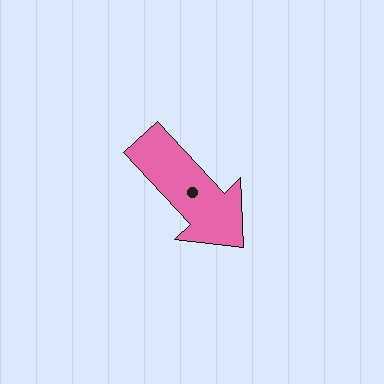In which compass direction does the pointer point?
Southeast.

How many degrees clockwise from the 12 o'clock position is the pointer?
Approximately 137 degrees.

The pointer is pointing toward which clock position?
Roughly 5 o'clock.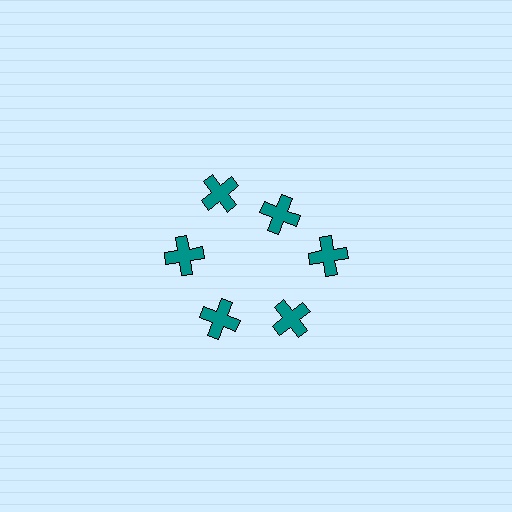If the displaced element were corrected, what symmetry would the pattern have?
It would have 6-fold rotational symmetry — the pattern would map onto itself every 60 degrees.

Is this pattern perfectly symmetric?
No. The 6 teal crosses are arranged in a ring, but one element near the 1 o'clock position is pulled inward toward the center, breaking the 6-fold rotational symmetry.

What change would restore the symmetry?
The symmetry would be restored by moving it outward, back onto the ring so that all 6 crosses sit at equal angles and equal distance from the center.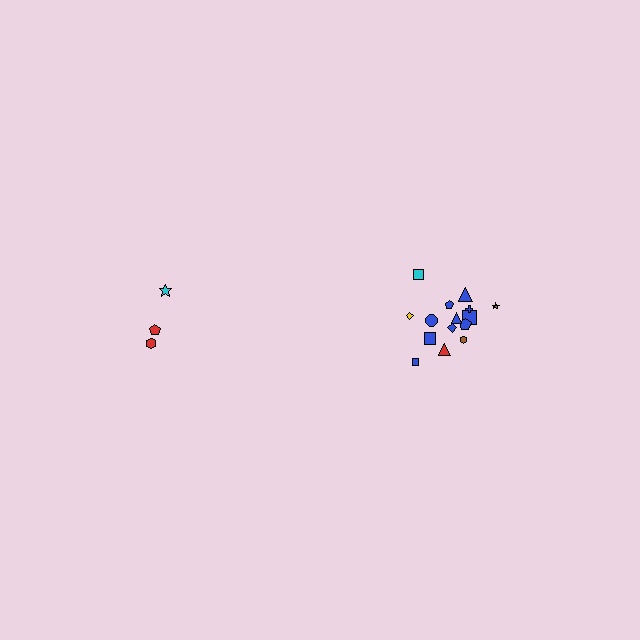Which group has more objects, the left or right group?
The right group.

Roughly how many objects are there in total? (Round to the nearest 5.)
Roughly 20 objects in total.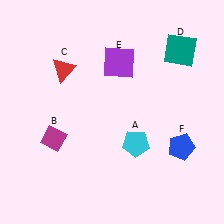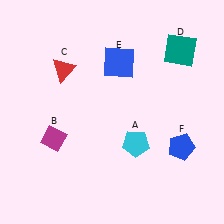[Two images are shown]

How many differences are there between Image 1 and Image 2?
There is 1 difference between the two images.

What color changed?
The square (E) changed from purple in Image 1 to blue in Image 2.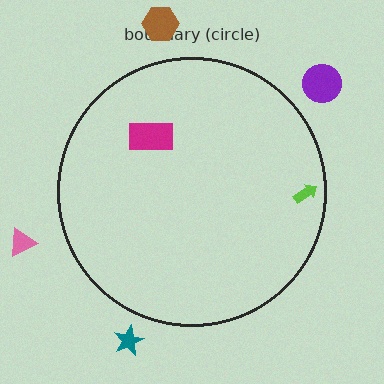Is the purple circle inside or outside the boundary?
Outside.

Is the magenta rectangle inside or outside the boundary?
Inside.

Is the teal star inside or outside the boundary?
Outside.